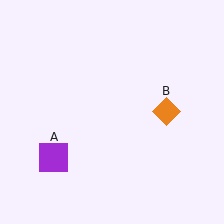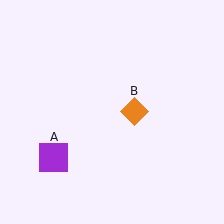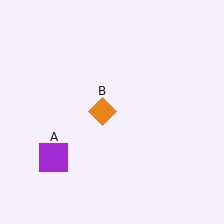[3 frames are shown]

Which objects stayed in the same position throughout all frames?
Purple square (object A) remained stationary.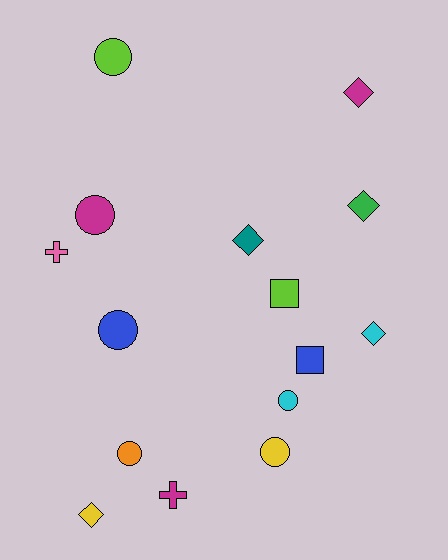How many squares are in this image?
There are 2 squares.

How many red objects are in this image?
There are no red objects.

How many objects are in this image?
There are 15 objects.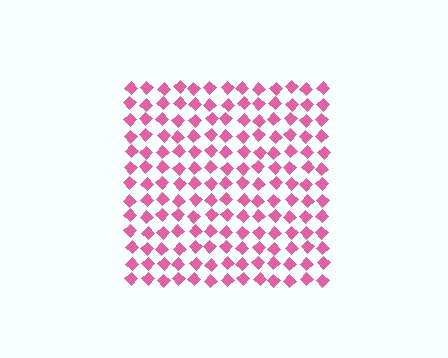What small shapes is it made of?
It is made of small diamonds.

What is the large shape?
The large shape is a square.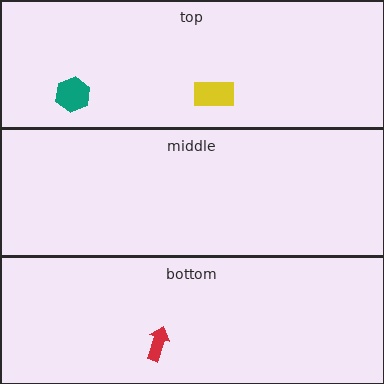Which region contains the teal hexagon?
The top region.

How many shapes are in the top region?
2.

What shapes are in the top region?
The yellow rectangle, the teal hexagon.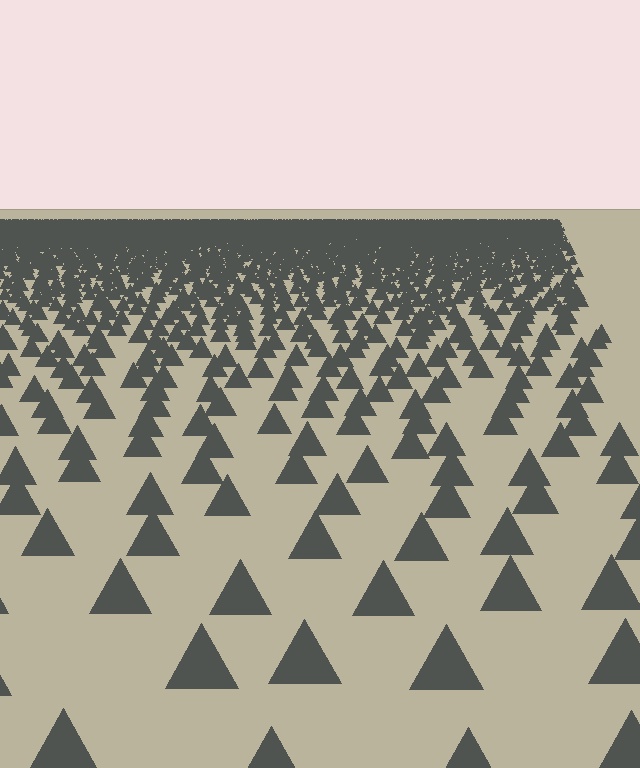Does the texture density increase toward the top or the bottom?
Density increases toward the top.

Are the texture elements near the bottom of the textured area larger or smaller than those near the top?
Larger. Near the bottom, elements are closer to the viewer and appear at a bigger on-screen size.